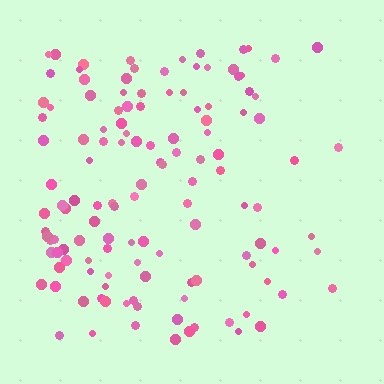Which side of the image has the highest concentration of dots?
The left.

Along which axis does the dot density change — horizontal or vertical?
Horizontal.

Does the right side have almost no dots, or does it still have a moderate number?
Still a moderate number, just noticeably fewer than the left.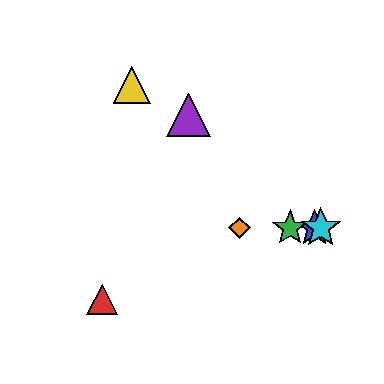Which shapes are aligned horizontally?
The blue star, the green star, the orange diamond, the cyan star are aligned horizontally.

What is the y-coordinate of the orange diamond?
The orange diamond is at y≈228.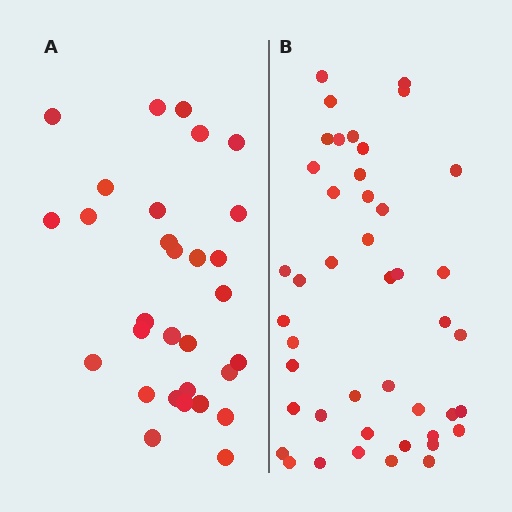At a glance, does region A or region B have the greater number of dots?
Region B (the right region) has more dots.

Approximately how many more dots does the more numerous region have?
Region B has approximately 15 more dots than region A.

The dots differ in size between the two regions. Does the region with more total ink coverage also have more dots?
No. Region A has more total ink coverage because its dots are larger, but region B actually contains more individual dots. Total area can be misleading — the number of items is what matters here.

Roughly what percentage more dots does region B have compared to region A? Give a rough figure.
About 45% more.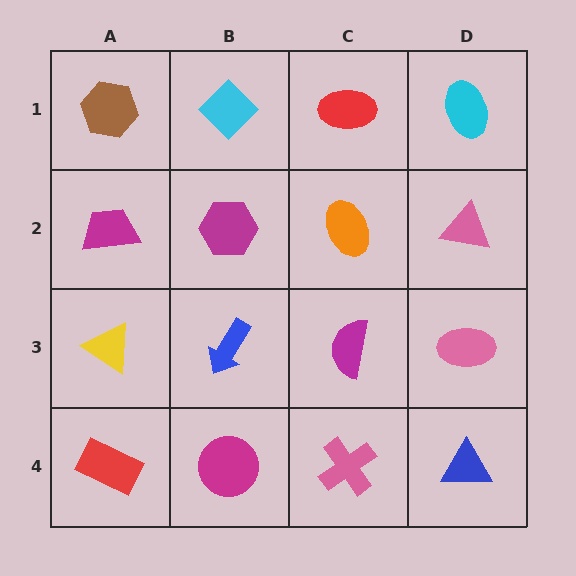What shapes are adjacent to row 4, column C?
A magenta semicircle (row 3, column C), a magenta circle (row 4, column B), a blue triangle (row 4, column D).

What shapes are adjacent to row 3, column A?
A magenta trapezoid (row 2, column A), a red rectangle (row 4, column A), a blue arrow (row 3, column B).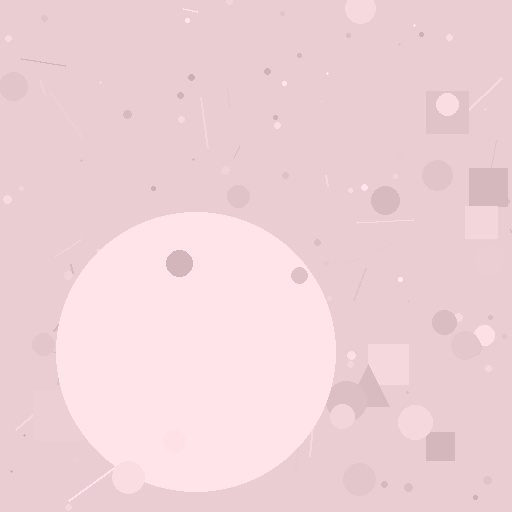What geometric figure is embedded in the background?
A circle is embedded in the background.